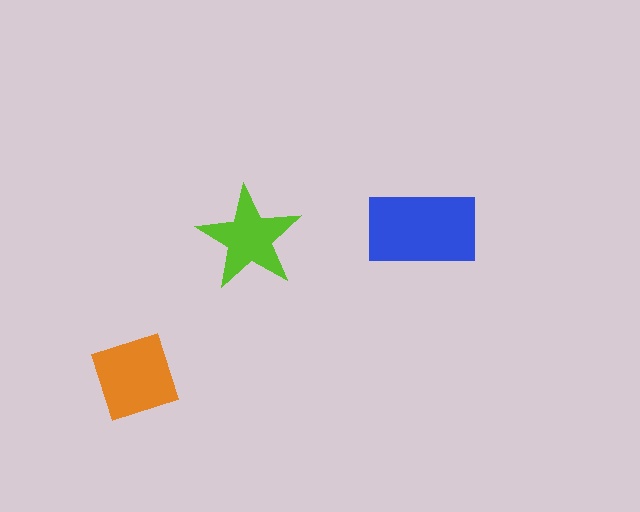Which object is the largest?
The blue rectangle.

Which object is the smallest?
The lime star.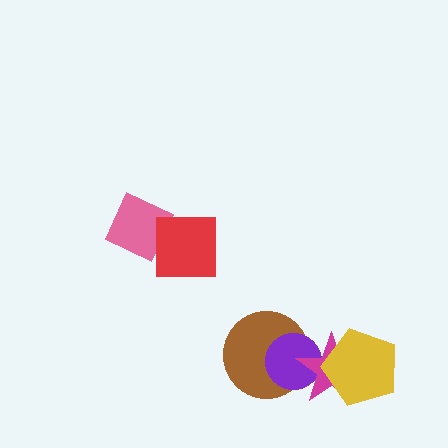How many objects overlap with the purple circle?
2 objects overlap with the purple circle.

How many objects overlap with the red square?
1 object overlaps with the red square.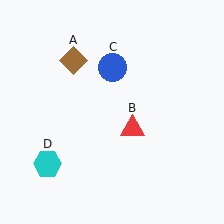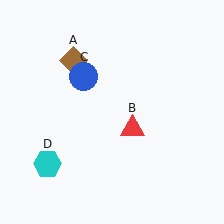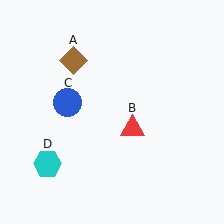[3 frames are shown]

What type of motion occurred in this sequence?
The blue circle (object C) rotated counterclockwise around the center of the scene.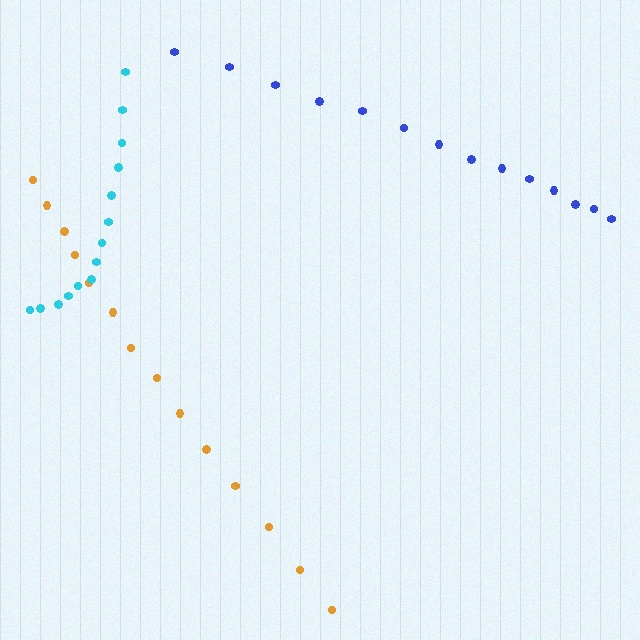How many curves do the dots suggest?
There are 3 distinct paths.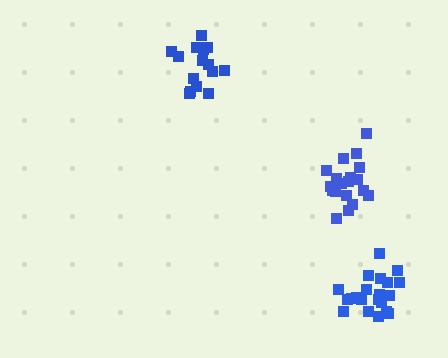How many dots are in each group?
Group 1: 21 dots, Group 2: 15 dots, Group 3: 20 dots (56 total).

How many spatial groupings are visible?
There are 3 spatial groupings.